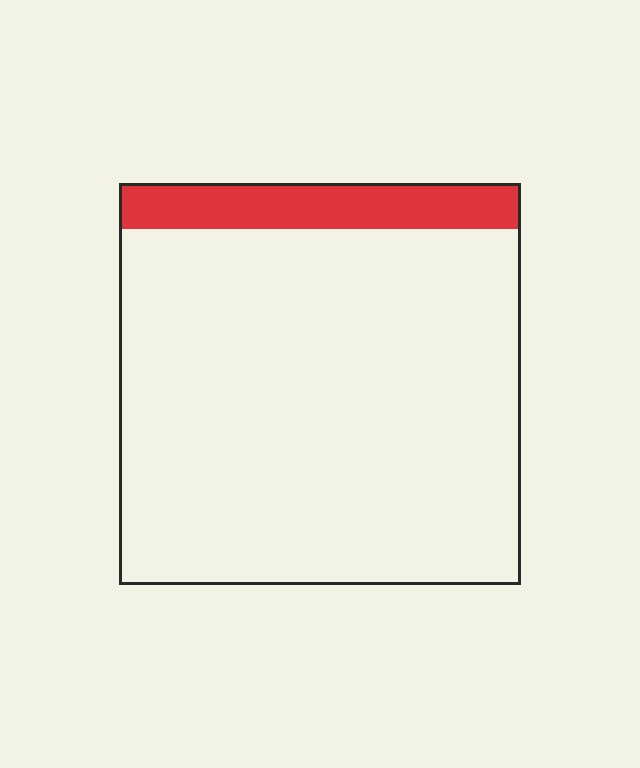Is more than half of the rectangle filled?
No.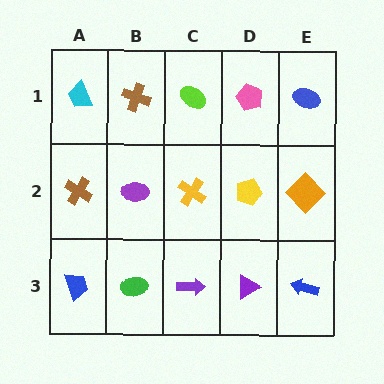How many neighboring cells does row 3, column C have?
3.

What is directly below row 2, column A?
A blue trapezoid.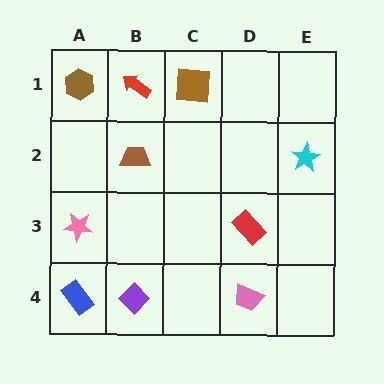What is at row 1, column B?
A red arrow.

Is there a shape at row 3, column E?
No, that cell is empty.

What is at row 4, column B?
A purple diamond.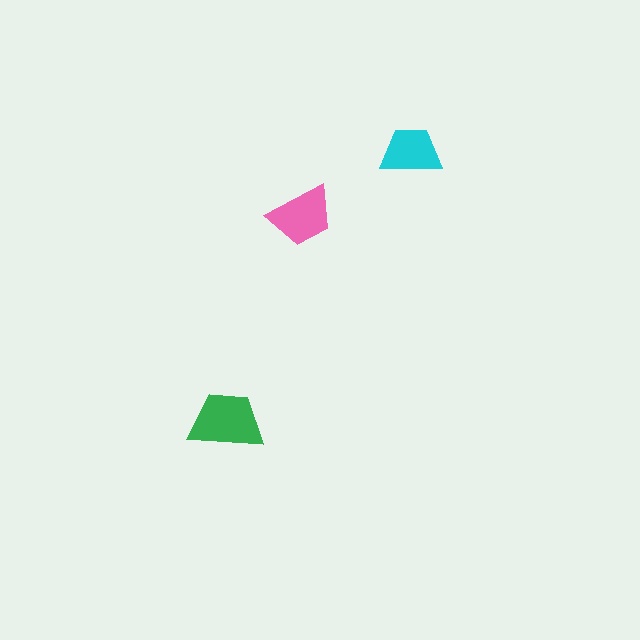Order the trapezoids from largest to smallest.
the green one, the pink one, the cyan one.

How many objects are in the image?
There are 3 objects in the image.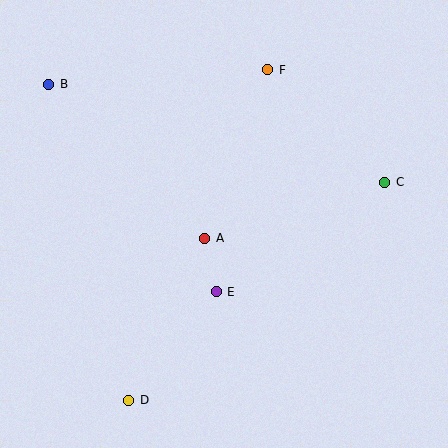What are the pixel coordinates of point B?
Point B is at (49, 84).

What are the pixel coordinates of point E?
Point E is at (216, 292).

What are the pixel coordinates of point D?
Point D is at (129, 400).